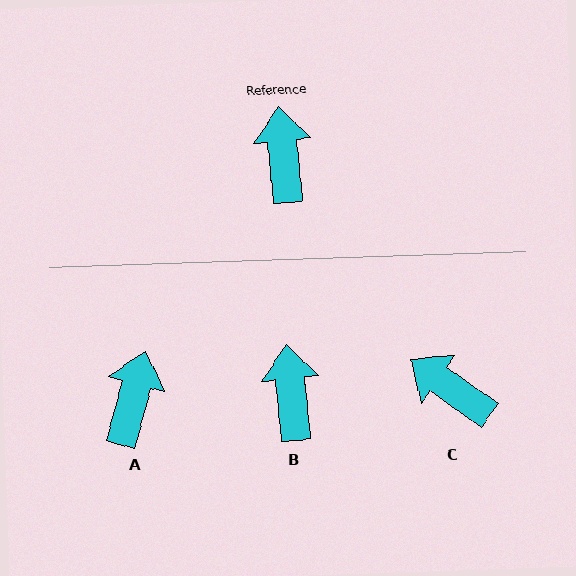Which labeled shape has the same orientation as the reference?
B.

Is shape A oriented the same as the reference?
No, it is off by about 21 degrees.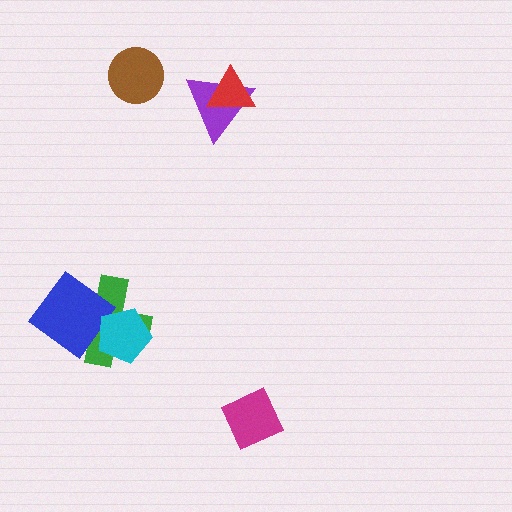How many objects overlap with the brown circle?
0 objects overlap with the brown circle.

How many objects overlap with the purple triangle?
1 object overlaps with the purple triangle.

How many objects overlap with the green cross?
2 objects overlap with the green cross.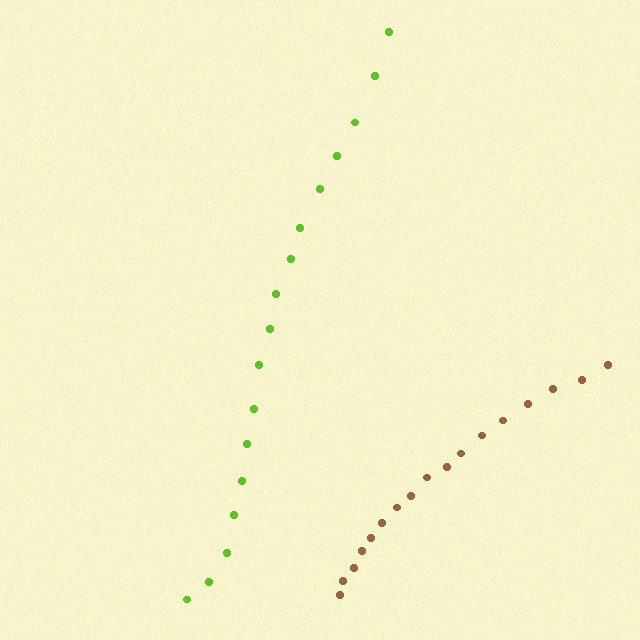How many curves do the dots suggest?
There are 2 distinct paths.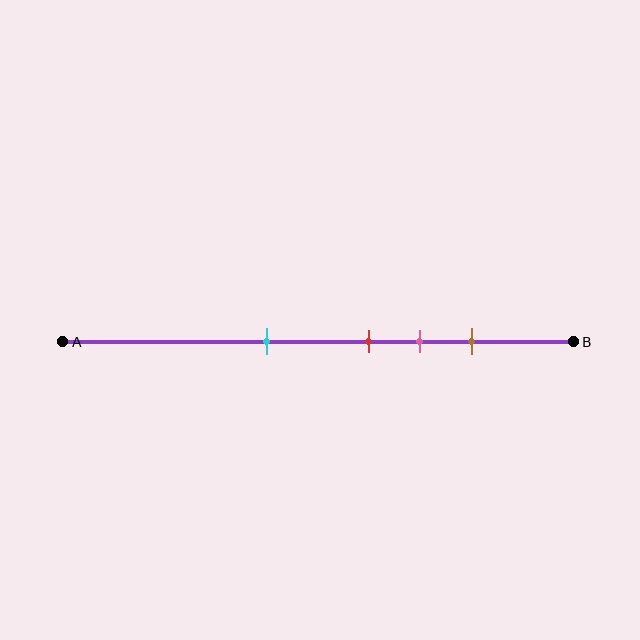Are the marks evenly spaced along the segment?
No, the marks are not evenly spaced.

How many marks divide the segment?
There are 4 marks dividing the segment.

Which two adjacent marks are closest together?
The red and pink marks are the closest adjacent pair.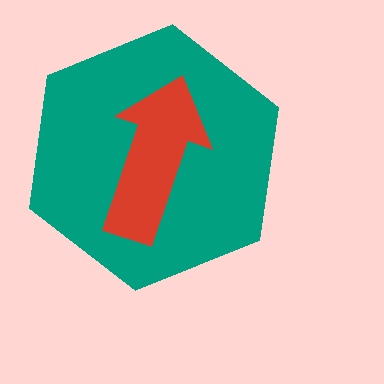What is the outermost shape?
The teal hexagon.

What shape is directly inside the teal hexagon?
The red arrow.